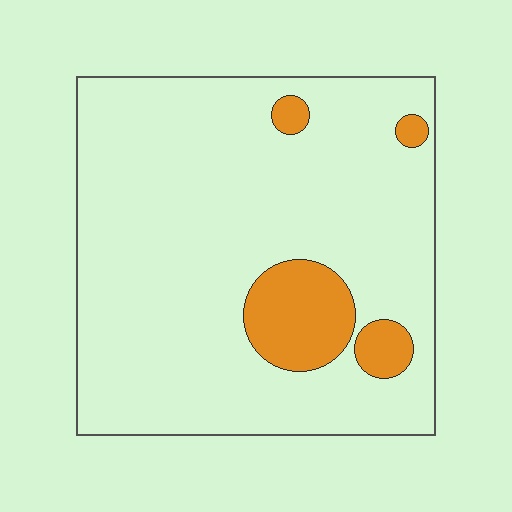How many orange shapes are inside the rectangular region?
4.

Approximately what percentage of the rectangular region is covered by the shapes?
Approximately 10%.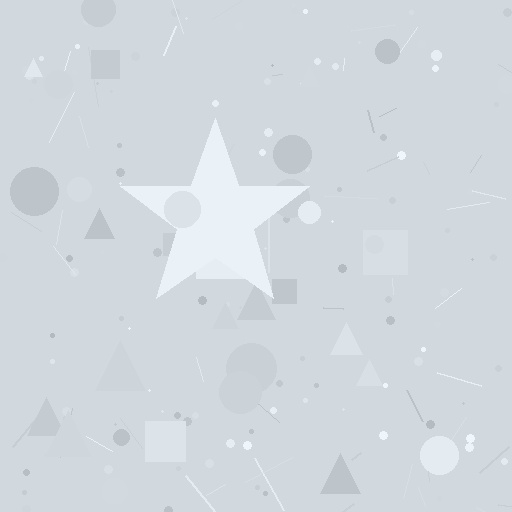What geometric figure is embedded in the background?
A star is embedded in the background.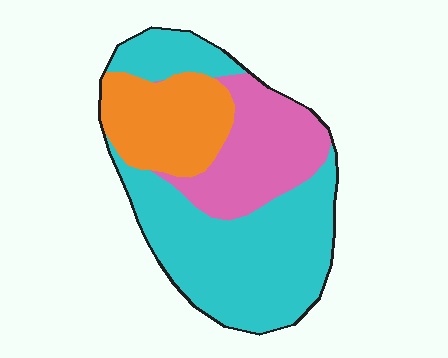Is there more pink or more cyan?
Cyan.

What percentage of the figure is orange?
Orange takes up less than a quarter of the figure.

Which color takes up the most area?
Cyan, at roughly 55%.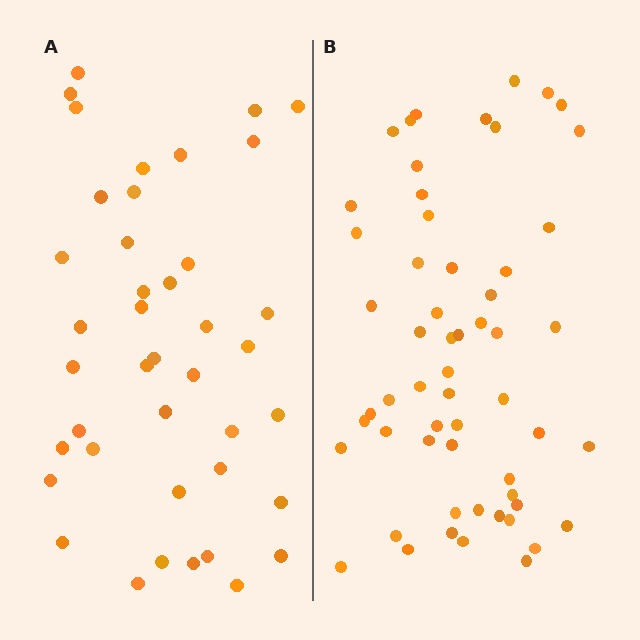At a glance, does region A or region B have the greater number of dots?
Region B (the right region) has more dots.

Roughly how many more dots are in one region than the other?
Region B has approximately 15 more dots than region A.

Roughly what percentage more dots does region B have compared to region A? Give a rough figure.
About 40% more.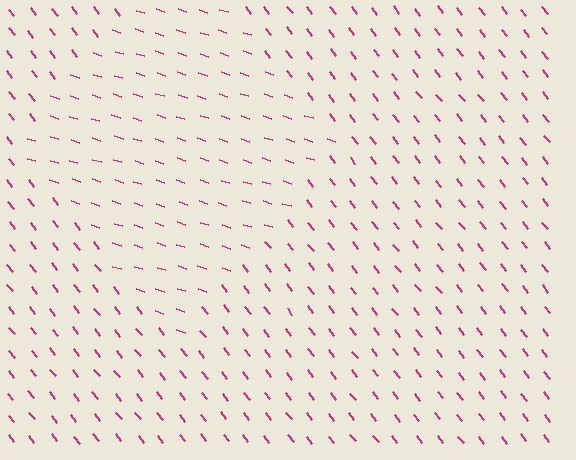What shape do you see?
I see a diamond.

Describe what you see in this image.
The image is filled with small magenta line segments. A diamond region in the image has lines oriented differently from the surrounding lines, creating a visible texture boundary.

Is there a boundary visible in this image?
Yes, there is a texture boundary formed by a change in line orientation.